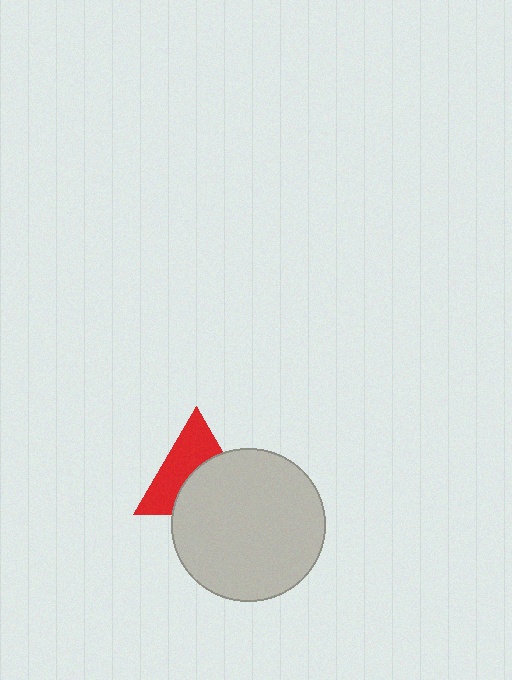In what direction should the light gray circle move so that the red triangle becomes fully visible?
The light gray circle should move down. That is the shortest direction to clear the overlap and leave the red triangle fully visible.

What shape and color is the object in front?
The object in front is a light gray circle.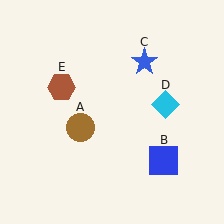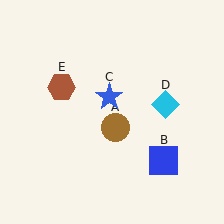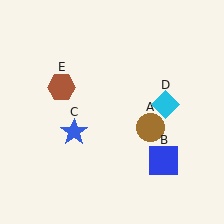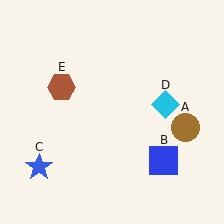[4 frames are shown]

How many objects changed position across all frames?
2 objects changed position: brown circle (object A), blue star (object C).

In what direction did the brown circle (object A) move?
The brown circle (object A) moved right.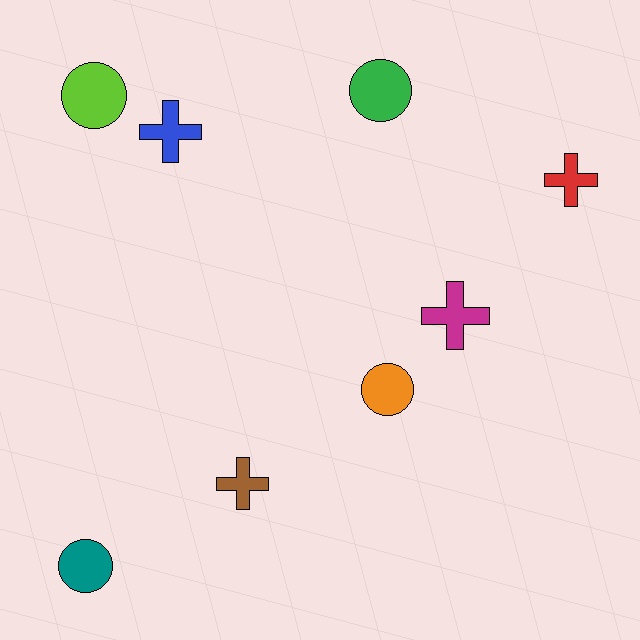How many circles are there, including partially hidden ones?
There are 4 circles.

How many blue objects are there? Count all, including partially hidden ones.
There is 1 blue object.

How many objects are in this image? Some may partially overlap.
There are 8 objects.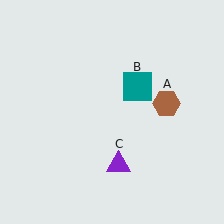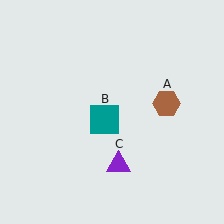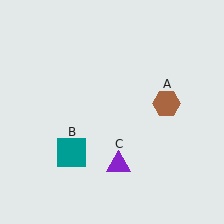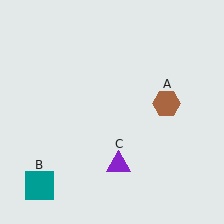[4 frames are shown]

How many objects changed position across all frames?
1 object changed position: teal square (object B).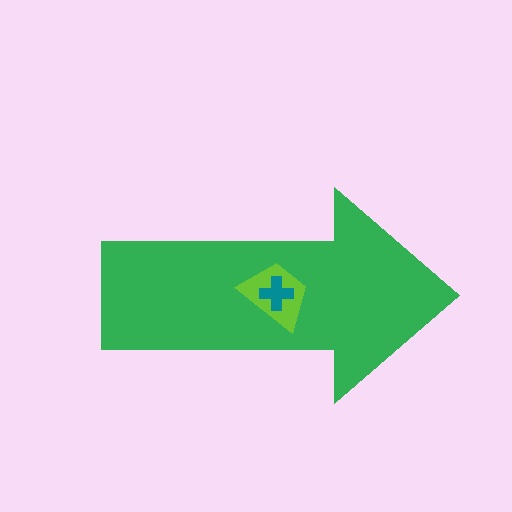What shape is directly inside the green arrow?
The lime trapezoid.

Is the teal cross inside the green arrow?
Yes.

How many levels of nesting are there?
3.